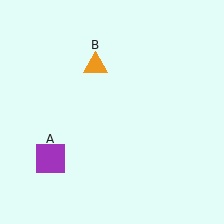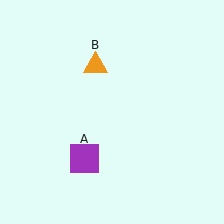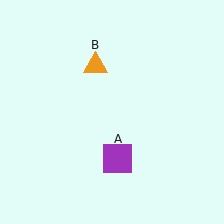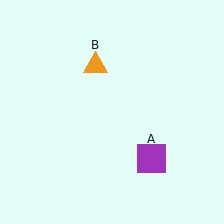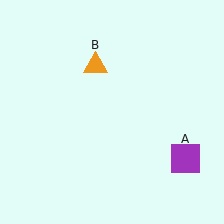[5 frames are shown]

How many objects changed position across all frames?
1 object changed position: purple square (object A).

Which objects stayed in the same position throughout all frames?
Orange triangle (object B) remained stationary.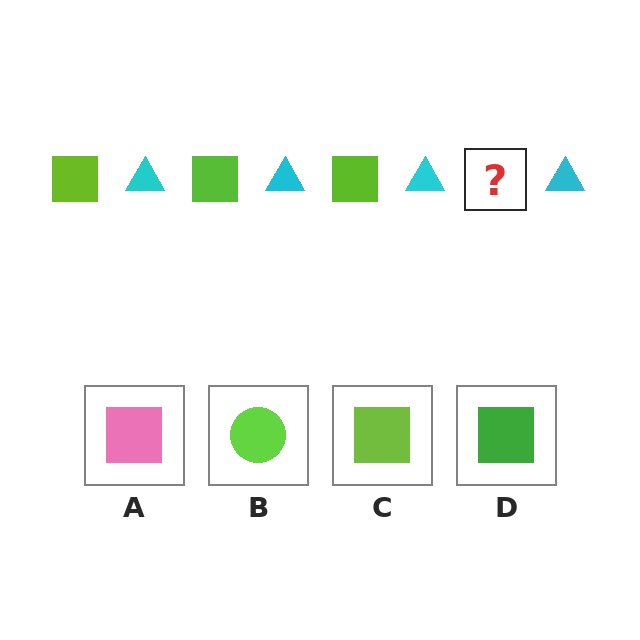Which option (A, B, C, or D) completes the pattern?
C.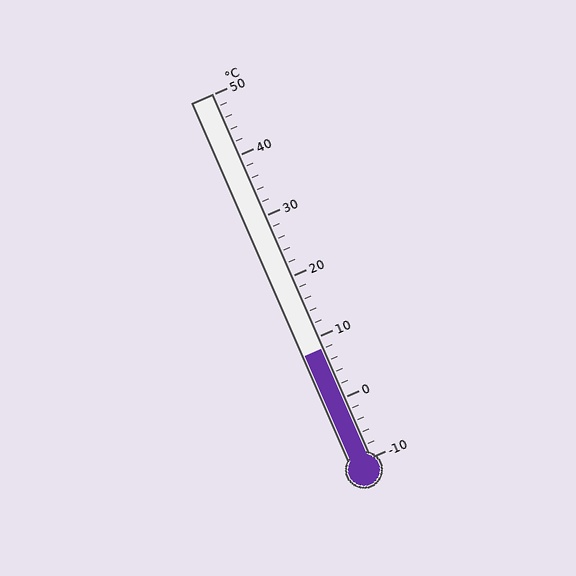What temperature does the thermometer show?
The thermometer shows approximately 8°C.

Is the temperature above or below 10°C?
The temperature is below 10°C.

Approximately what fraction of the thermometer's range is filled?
The thermometer is filled to approximately 30% of its range.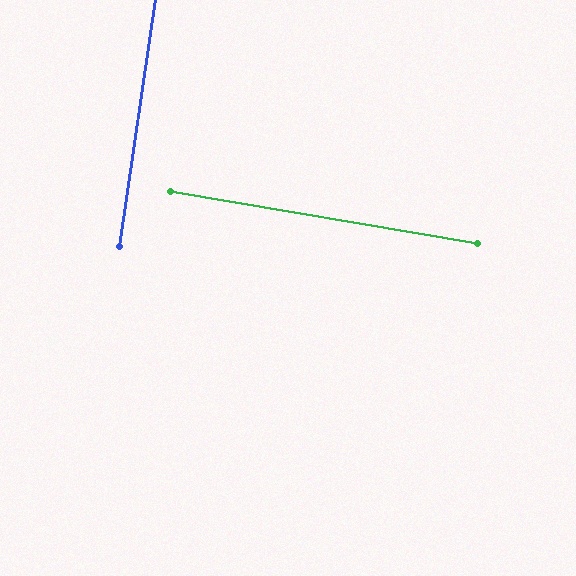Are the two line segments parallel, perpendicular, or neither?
Perpendicular — they meet at approximately 89°.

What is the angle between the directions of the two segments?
Approximately 89 degrees.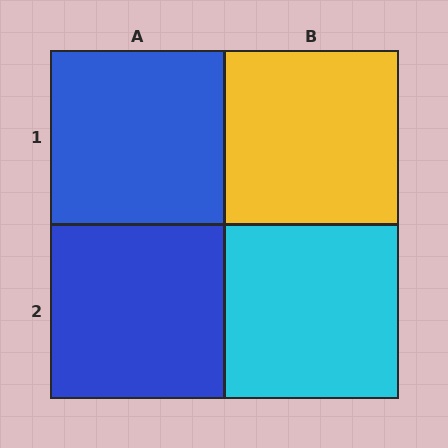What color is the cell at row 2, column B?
Cyan.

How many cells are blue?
2 cells are blue.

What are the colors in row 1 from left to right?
Blue, yellow.